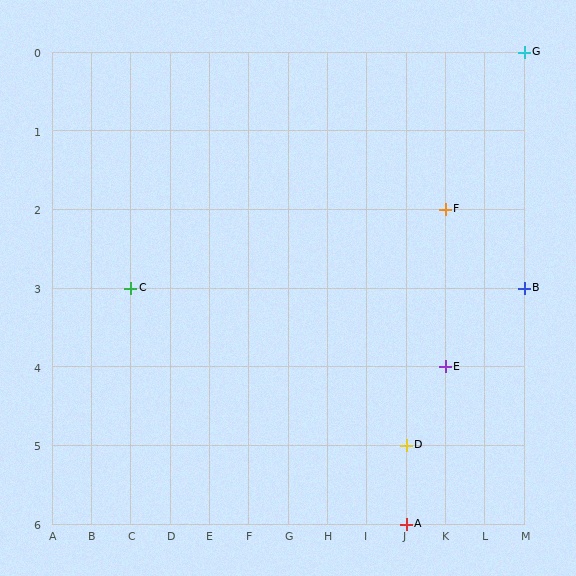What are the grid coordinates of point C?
Point C is at grid coordinates (C, 3).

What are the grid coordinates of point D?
Point D is at grid coordinates (J, 5).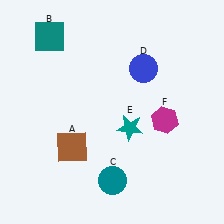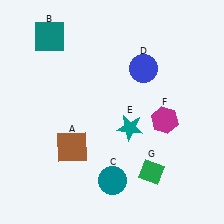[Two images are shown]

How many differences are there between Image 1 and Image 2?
There is 1 difference between the two images.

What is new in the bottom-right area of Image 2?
A green diamond (G) was added in the bottom-right area of Image 2.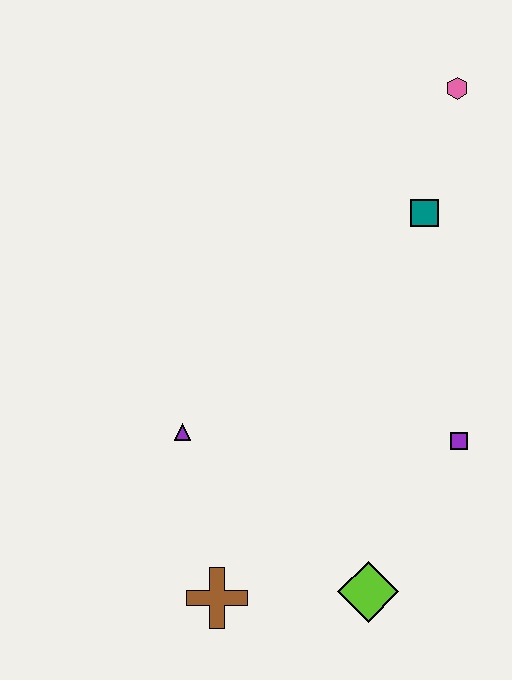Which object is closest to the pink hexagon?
The teal square is closest to the pink hexagon.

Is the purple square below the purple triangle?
Yes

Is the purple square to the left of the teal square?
No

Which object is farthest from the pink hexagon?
The brown cross is farthest from the pink hexagon.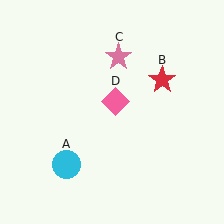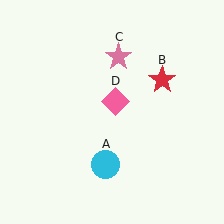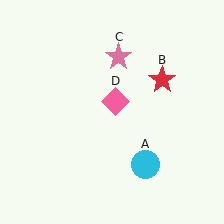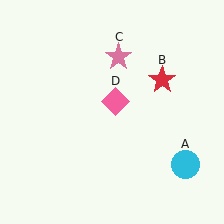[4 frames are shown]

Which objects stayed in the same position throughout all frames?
Red star (object B) and pink star (object C) and pink diamond (object D) remained stationary.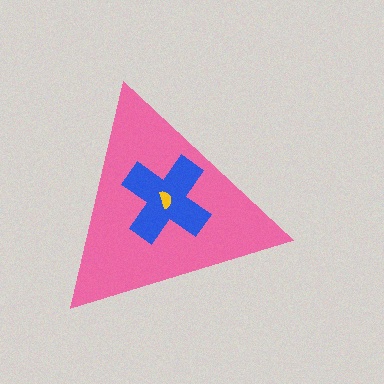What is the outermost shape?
The pink triangle.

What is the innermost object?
The yellow semicircle.